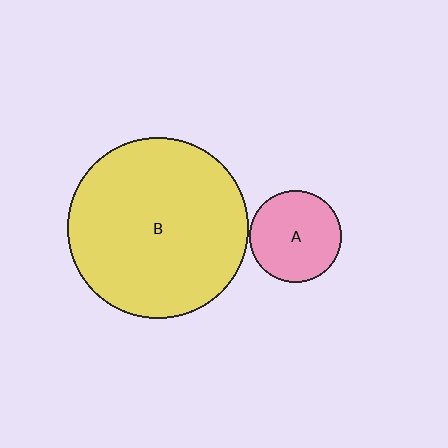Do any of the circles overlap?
No, none of the circles overlap.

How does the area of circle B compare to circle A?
Approximately 3.9 times.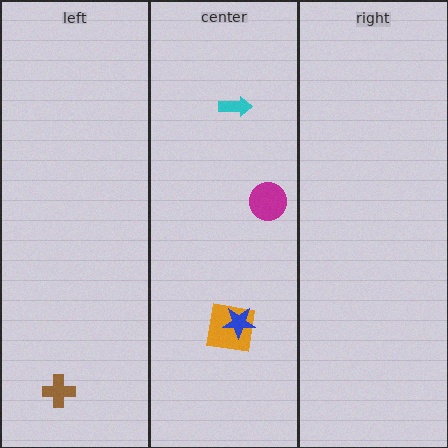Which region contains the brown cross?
The left region.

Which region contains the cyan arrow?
The center region.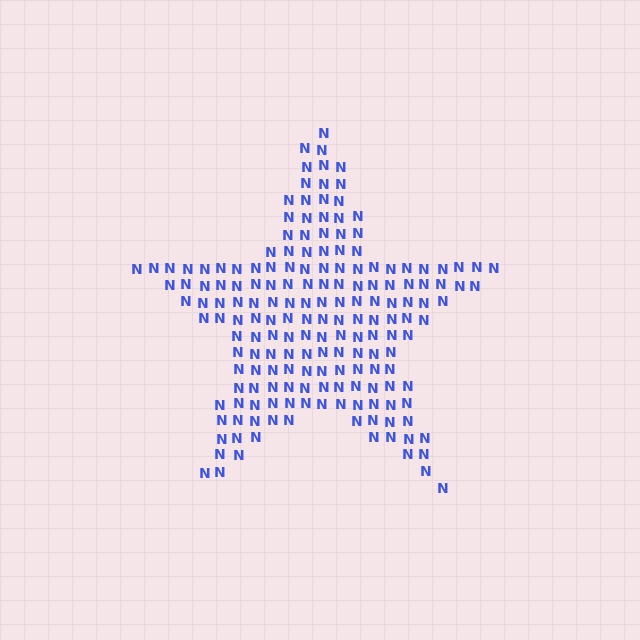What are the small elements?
The small elements are letter N's.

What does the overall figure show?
The overall figure shows a star.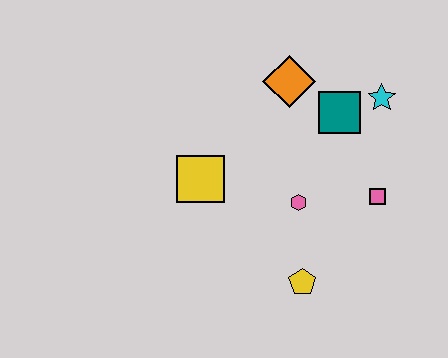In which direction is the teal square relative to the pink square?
The teal square is above the pink square.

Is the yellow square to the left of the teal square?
Yes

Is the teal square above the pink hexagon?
Yes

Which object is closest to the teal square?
The cyan star is closest to the teal square.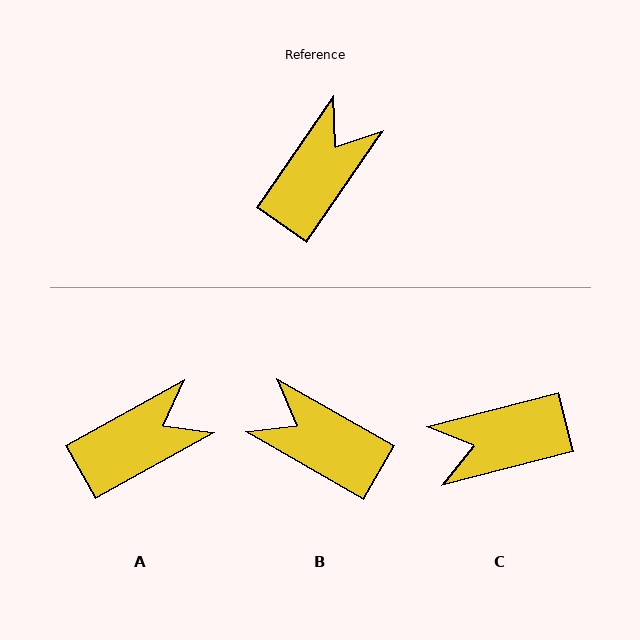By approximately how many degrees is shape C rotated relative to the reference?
Approximately 139 degrees counter-clockwise.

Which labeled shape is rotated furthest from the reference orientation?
C, about 139 degrees away.